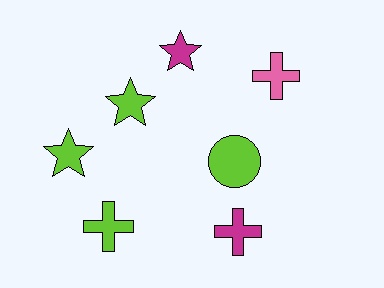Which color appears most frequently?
Lime, with 4 objects.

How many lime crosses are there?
There is 1 lime cross.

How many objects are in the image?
There are 7 objects.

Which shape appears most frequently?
Star, with 3 objects.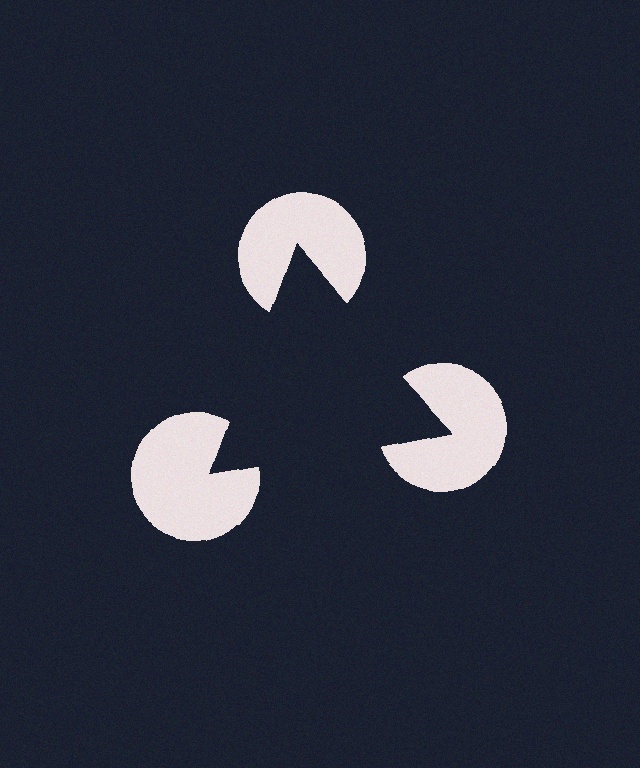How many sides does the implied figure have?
3 sides.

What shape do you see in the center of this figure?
An illusory triangle — its edges are inferred from the aligned wedge cuts in the pac-man discs, not physically drawn.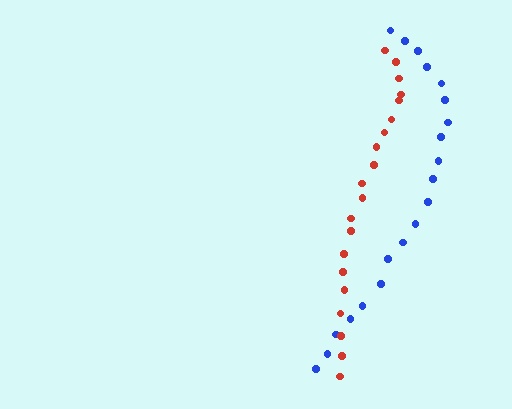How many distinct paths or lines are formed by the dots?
There are 2 distinct paths.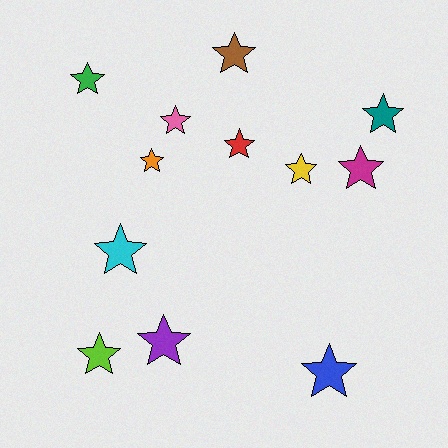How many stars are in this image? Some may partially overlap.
There are 12 stars.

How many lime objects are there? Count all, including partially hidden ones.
There is 1 lime object.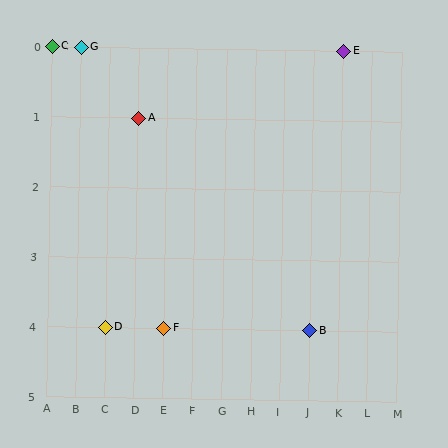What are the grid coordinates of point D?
Point D is at grid coordinates (C, 4).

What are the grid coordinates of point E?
Point E is at grid coordinates (K, 0).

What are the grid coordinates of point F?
Point F is at grid coordinates (E, 4).